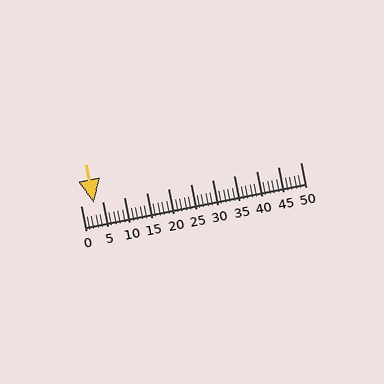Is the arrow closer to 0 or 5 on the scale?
The arrow is closer to 5.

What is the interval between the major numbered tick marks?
The major tick marks are spaced 5 units apart.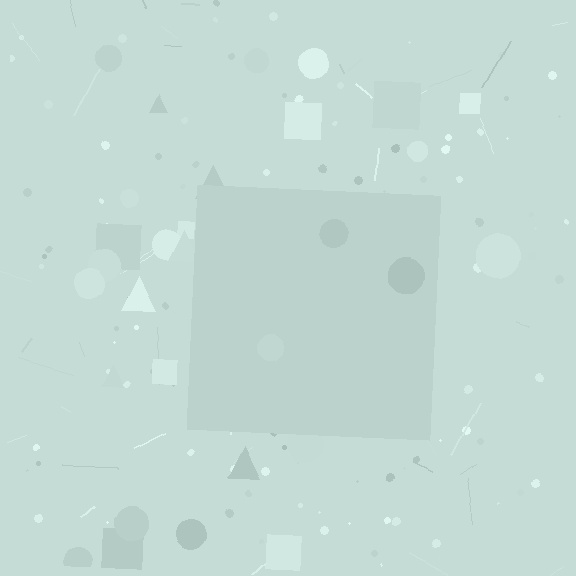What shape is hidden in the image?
A square is hidden in the image.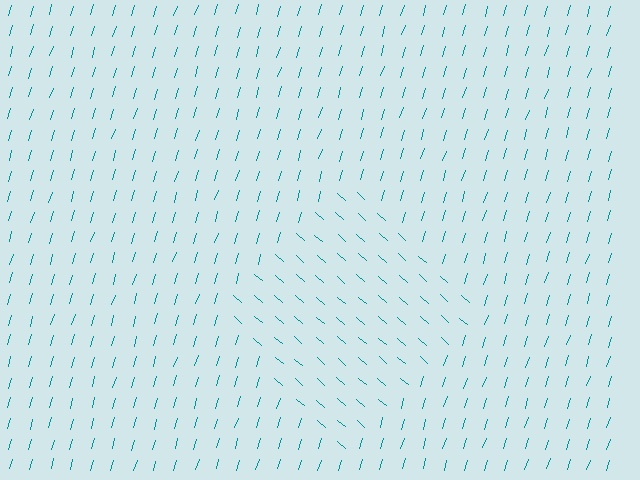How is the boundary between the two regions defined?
The boundary is defined purely by a change in line orientation (approximately 66 degrees difference). All lines are the same color and thickness.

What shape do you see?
I see a diamond.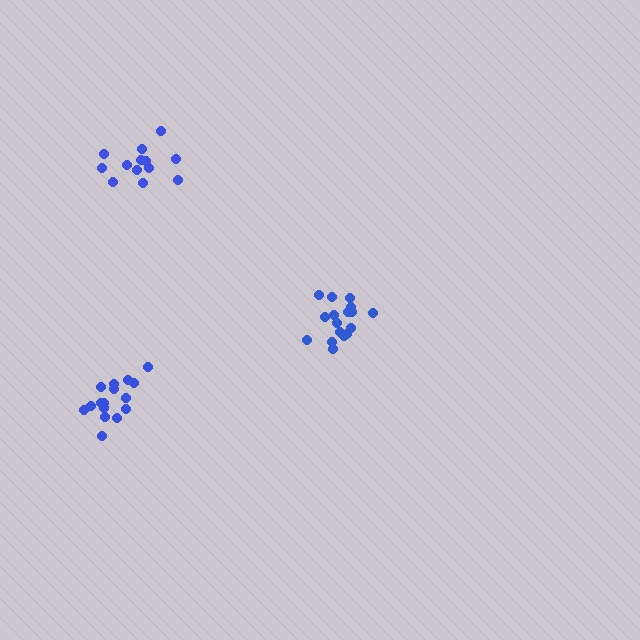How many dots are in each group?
Group 1: 16 dots, Group 2: 17 dots, Group 3: 13 dots (46 total).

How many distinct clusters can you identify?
There are 3 distinct clusters.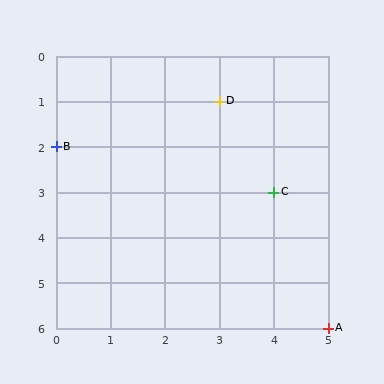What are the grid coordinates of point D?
Point D is at grid coordinates (3, 1).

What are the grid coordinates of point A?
Point A is at grid coordinates (5, 6).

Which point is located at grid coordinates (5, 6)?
Point A is at (5, 6).